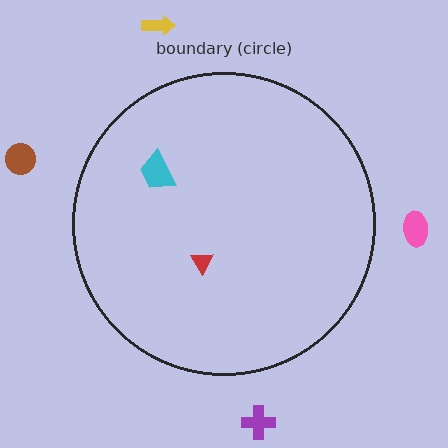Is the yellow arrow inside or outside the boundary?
Outside.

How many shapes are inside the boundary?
2 inside, 4 outside.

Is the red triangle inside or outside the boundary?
Inside.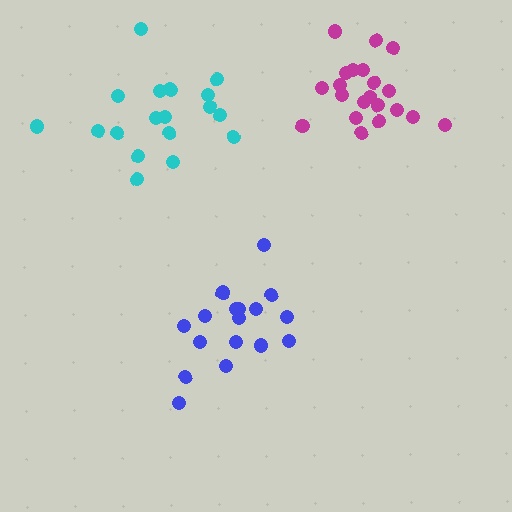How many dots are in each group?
Group 1: 18 dots, Group 2: 19 dots, Group 3: 21 dots (58 total).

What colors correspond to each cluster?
The clusters are colored: blue, cyan, magenta.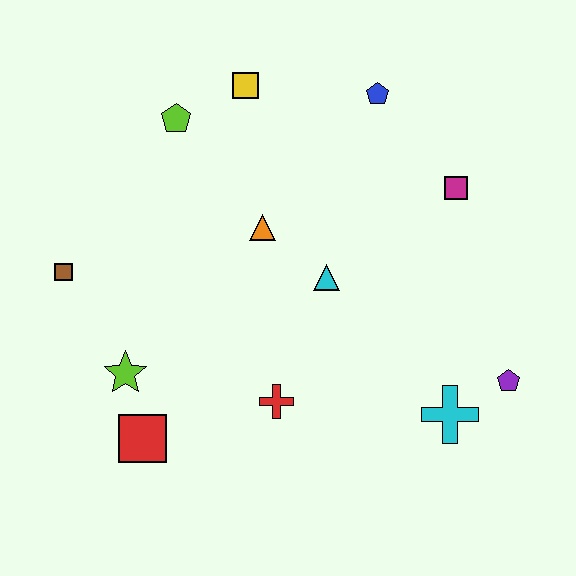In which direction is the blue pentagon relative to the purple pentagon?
The blue pentagon is above the purple pentagon.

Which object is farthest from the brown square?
The purple pentagon is farthest from the brown square.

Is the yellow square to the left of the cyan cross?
Yes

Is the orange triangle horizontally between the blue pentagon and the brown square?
Yes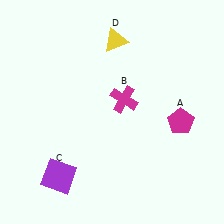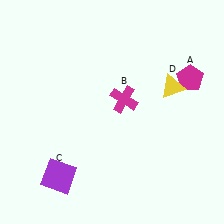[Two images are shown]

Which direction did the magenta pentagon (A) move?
The magenta pentagon (A) moved up.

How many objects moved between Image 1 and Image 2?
2 objects moved between the two images.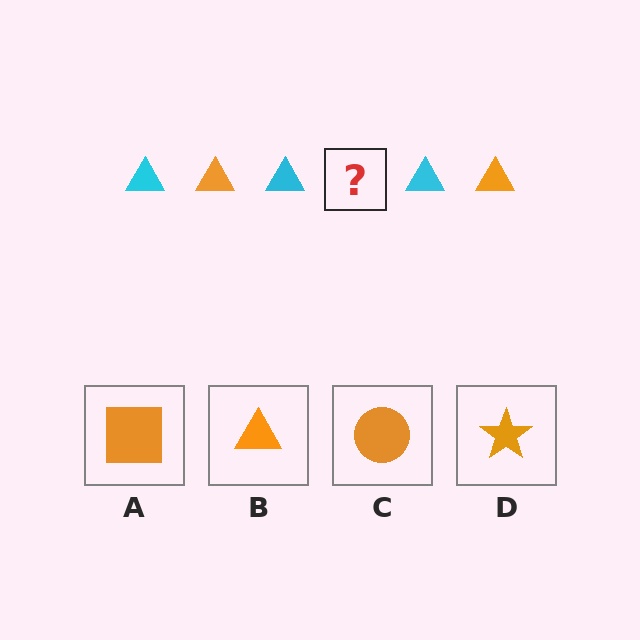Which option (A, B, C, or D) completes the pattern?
B.